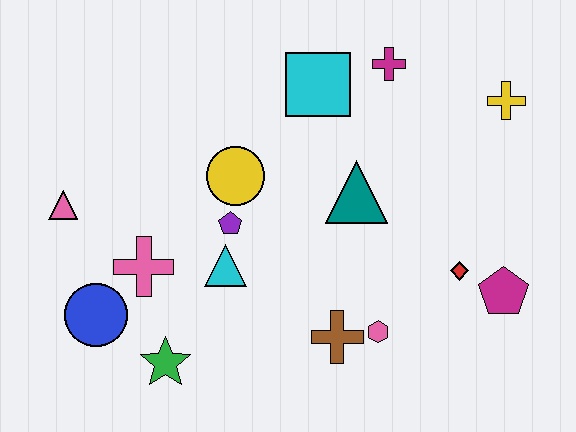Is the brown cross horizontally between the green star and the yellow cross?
Yes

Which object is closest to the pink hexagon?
The brown cross is closest to the pink hexagon.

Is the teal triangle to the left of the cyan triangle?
No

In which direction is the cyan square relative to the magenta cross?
The cyan square is to the left of the magenta cross.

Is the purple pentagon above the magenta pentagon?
Yes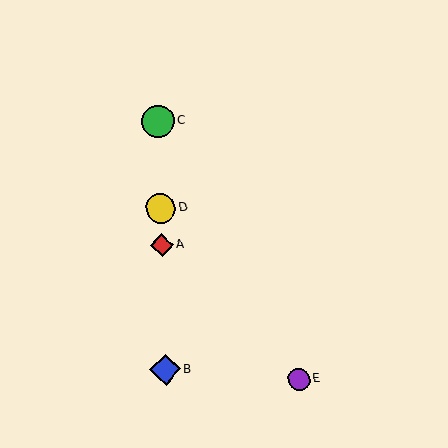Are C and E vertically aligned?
No, C is at x≈158 and E is at x≈299.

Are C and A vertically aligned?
Yes, both are at x≈158.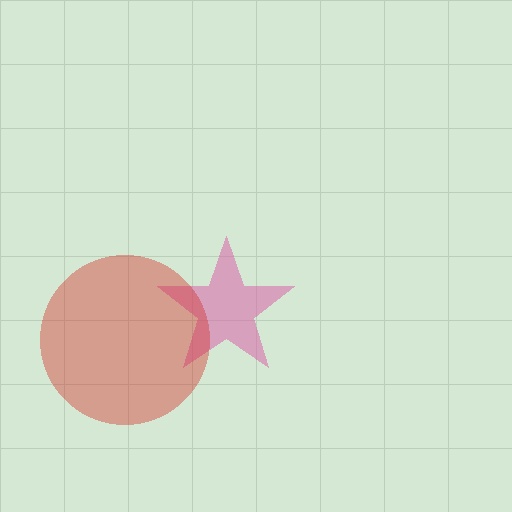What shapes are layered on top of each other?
The layered shapes are: a pink star, a red circle.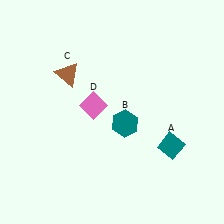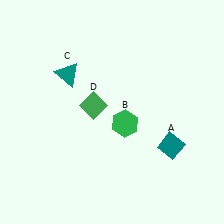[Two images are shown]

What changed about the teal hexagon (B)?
In Image 1, B is teal. In Image 2, it changed to green.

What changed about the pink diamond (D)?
In Image 1, D is pink. In Image 2, it changed to green.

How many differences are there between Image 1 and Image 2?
There are 3 differences between the two images.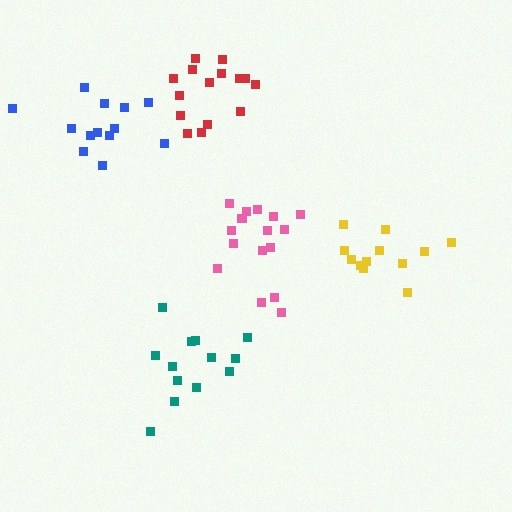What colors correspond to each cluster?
The clusters are colored: teal, yellow, blue, red, pink.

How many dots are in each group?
Group 1: 13 dots, Group 2: 12 dots, Group 3: 13 dots, Group 4: 15 dots, Group 5: 16 dots (69 total).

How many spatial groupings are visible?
There are 5 spatial groupings.